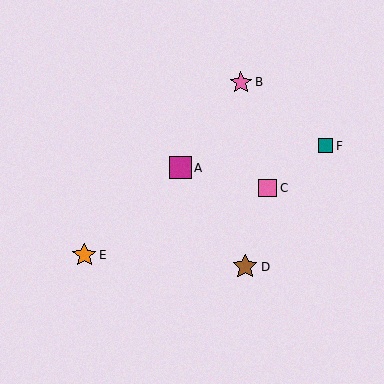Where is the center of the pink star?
The center of the pink star is at (241, 82).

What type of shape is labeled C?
Shape C is a pink square.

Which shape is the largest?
The brown star (labeled D) is the largest.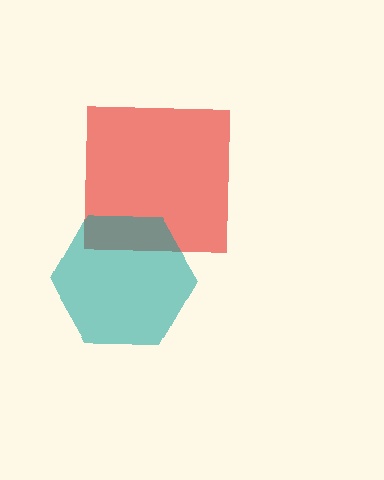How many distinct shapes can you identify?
There are 2 distinct shapes: a red square, a teal hexagon.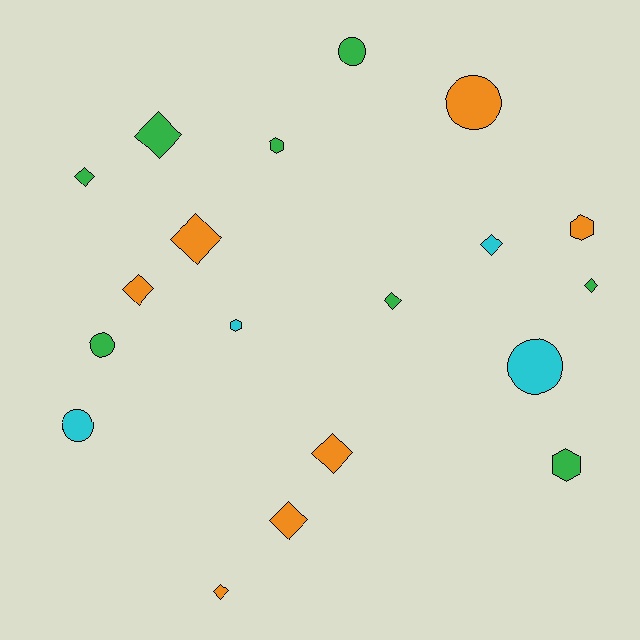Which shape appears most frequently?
Diamond, with 10 objects.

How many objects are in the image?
There are 19 objects.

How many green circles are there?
There are 2 green circles.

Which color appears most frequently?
Green, with 8 objects.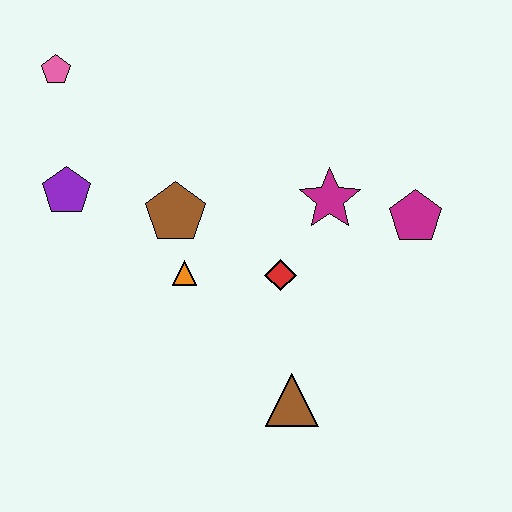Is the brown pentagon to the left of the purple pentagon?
No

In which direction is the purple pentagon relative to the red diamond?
The purple pentagon is to the left of the red diamond.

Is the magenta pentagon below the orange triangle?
No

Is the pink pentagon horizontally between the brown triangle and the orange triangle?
No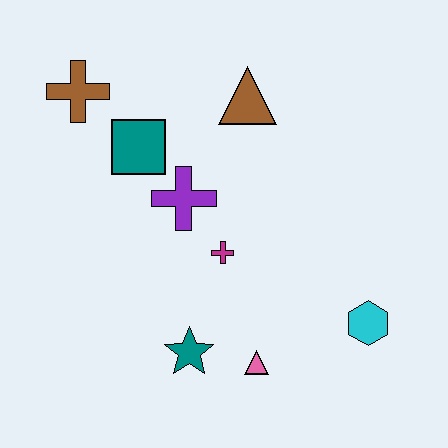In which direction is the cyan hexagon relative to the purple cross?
The cyan hexagon is to the right of the purple cross.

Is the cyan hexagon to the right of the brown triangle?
Yes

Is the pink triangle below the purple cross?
Yes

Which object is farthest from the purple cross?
The cyan hexagon is farthest from the purple cross.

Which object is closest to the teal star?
The pink triangle is closest to the teal star.